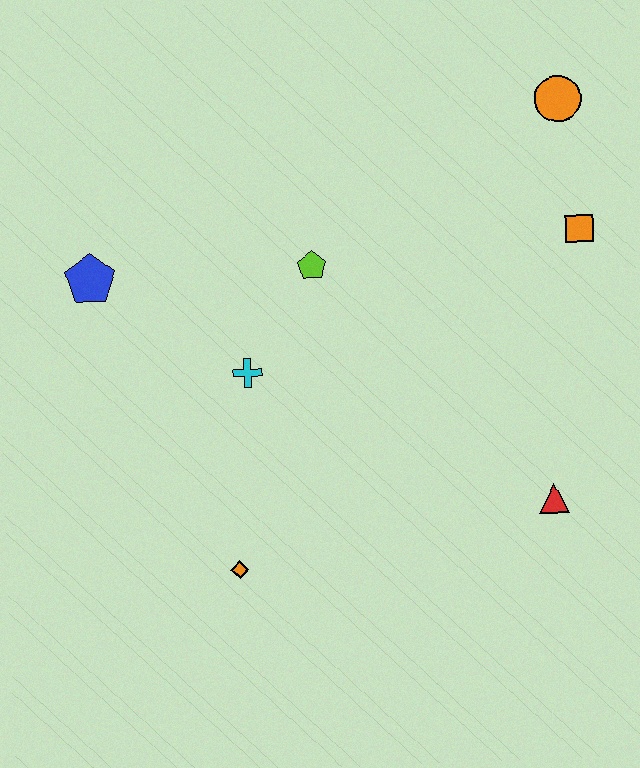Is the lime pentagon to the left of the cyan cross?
No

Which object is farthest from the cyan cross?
The orange circle is farthest from the cyan cross.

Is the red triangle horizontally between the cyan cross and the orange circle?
Yes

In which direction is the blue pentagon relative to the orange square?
The blue pentagon is to the left of the orange square.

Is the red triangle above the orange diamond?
Yes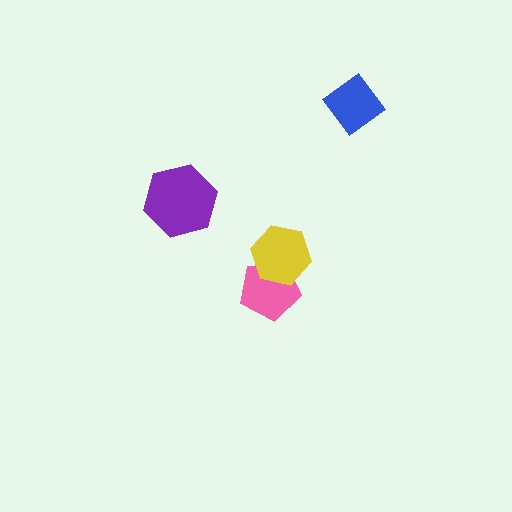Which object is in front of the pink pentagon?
The yellow hexagon is in front of the pink pentagon.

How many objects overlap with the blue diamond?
0 objects overlap with the blue diamond.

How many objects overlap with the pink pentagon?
1 object overlaps with the pink pentagon.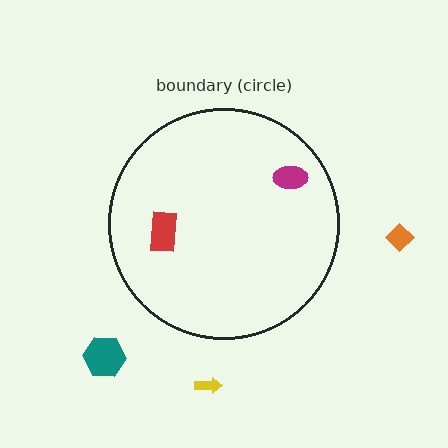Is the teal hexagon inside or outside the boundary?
Outside.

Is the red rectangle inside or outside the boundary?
Inside.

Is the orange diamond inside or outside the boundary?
Outside.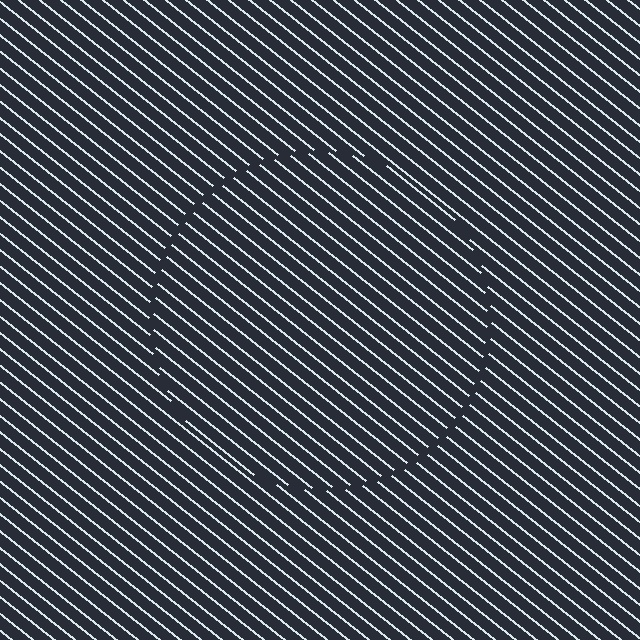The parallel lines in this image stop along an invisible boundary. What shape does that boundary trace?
An illusory circle. The interior of the shape contains the same grating, shifted by half a period — the contour is defined by the phase discontinuity where line-ends from the inner and outer gratings abut.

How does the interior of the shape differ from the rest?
The interior of the shape contains the same grating, shifted by half a period — the contour is defined by the phase discontinuity where line-ends from the inner and outer gratings abut.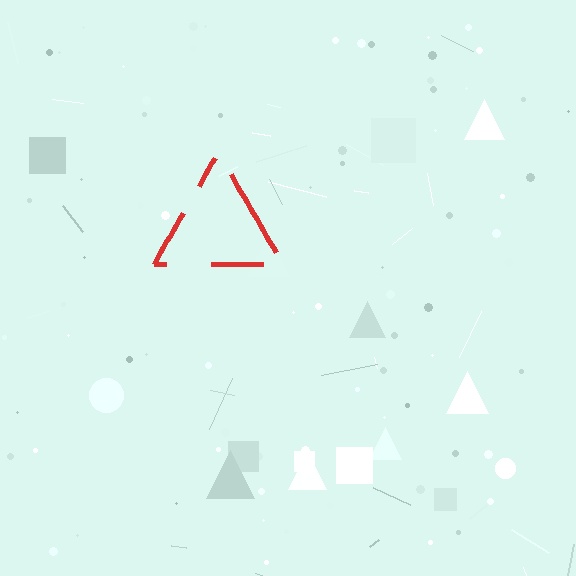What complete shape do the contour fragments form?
The contour fragments form a triangle.